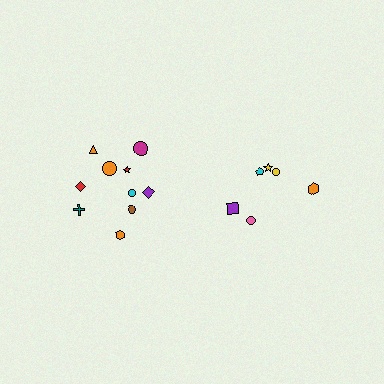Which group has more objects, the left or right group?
The left group.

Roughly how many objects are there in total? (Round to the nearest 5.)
Roughly 15 objects in total.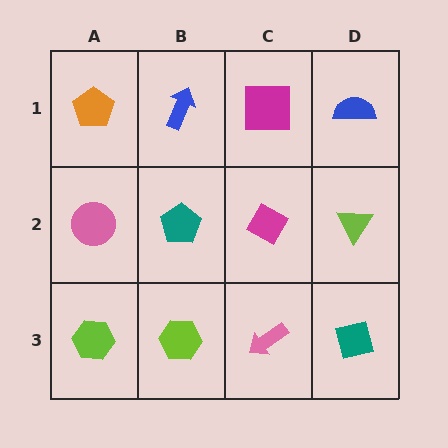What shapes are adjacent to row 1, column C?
A magenta diamond (row 2, column C), a blue arrow (row 1, column B), a blue semicircle (row 1, column D).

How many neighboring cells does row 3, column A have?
2.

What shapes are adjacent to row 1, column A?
A pink circle (row 2, column A), a blue arrow (row 1, column B).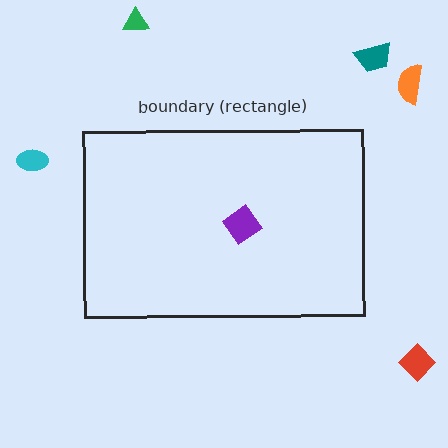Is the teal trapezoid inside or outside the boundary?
Outside.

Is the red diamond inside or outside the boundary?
Outside.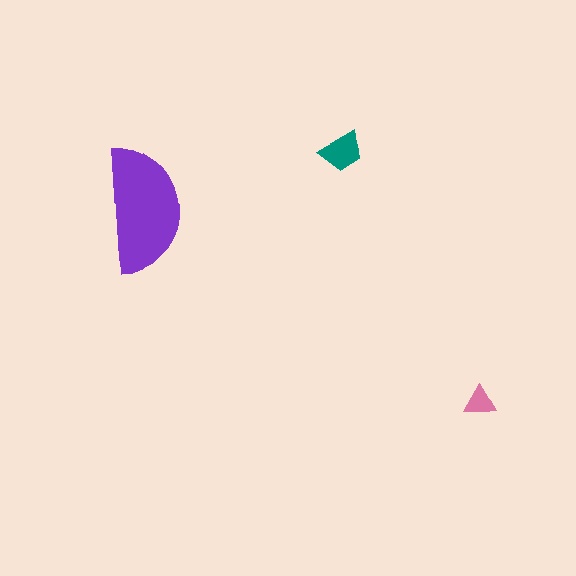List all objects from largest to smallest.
The purple semicircle, the teal trapezoid, the pink triangle.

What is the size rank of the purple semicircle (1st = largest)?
1st.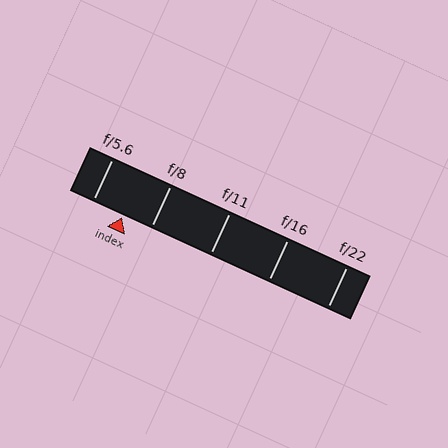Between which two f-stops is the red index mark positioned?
The index mark is between f/5.6 and f/8.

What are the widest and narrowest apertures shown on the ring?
The widest aperture shown is f/5.6 and the narrowest is f/22.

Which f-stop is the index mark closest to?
The index mark is closest to f/8.